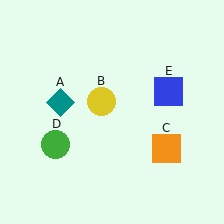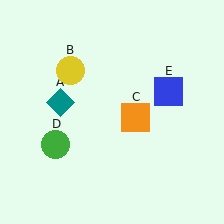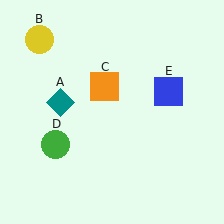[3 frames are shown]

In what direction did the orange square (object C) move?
The orange square (object C) moved up and to the left.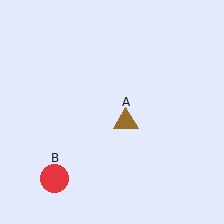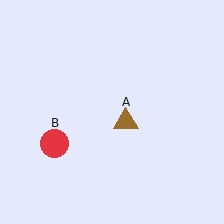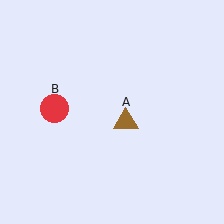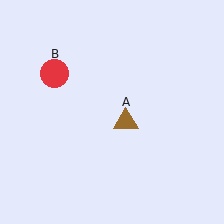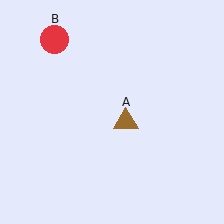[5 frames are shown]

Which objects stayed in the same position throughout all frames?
Brown triangle (object A) remained stationary.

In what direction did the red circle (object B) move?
The red circle (object B) moved up.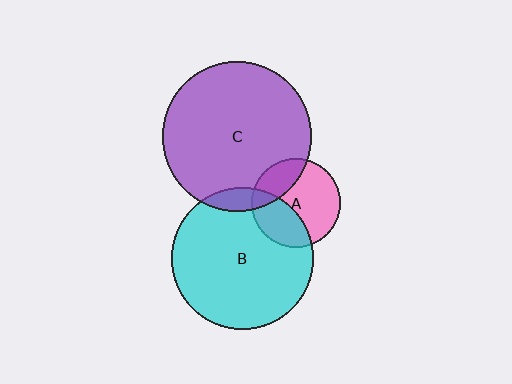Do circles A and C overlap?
Yes.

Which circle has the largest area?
Circle C (purple).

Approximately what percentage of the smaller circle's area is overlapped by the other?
Approximately 25%.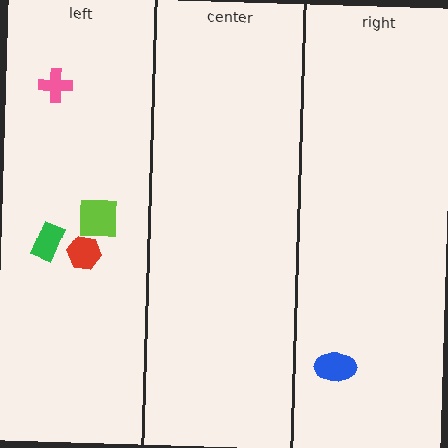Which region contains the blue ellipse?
The right region.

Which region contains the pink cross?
The left region.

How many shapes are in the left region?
4.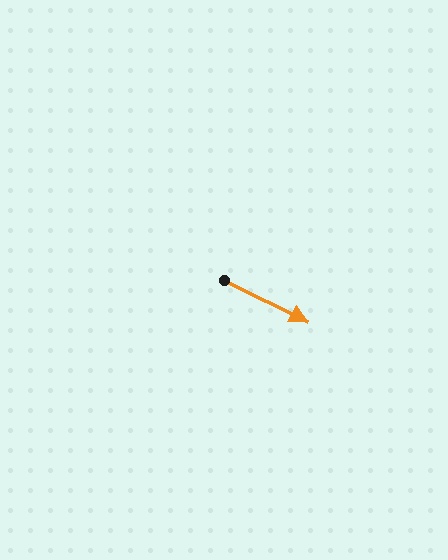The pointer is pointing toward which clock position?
Roughly 4 o'clock.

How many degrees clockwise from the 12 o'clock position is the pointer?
Approximately 116 degrees.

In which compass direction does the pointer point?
Southeast.